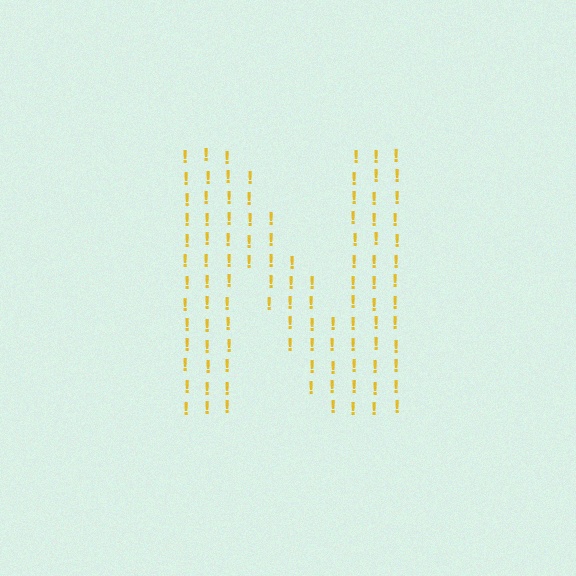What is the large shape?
The large shape is the letter N.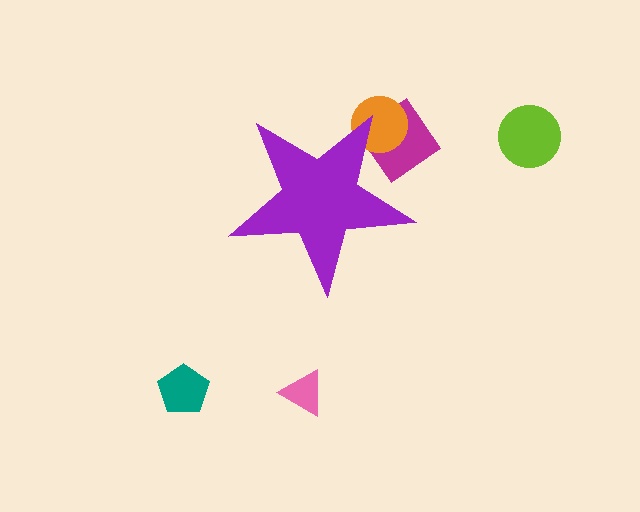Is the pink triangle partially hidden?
No, the pink triangle is fully visible.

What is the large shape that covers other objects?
A purple star.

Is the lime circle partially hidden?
No, the lime circle is fully visible.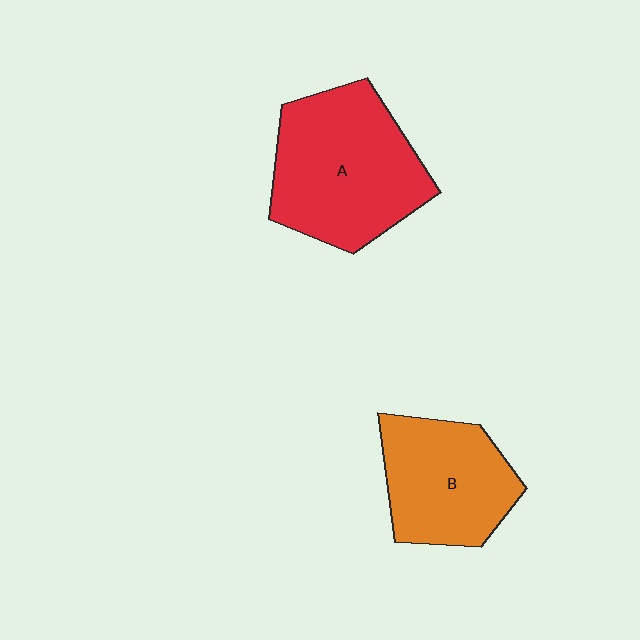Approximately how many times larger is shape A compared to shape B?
Approximately 1.3 times.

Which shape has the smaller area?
Shape B (orange).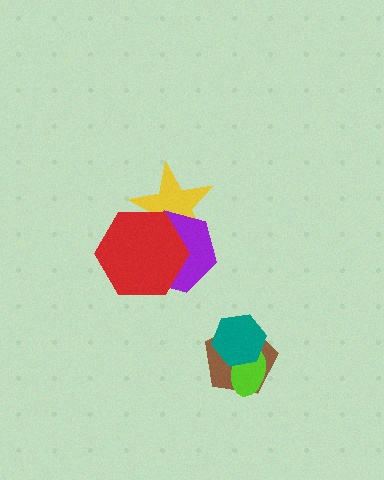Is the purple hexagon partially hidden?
Yes, it is partially covered by another shape.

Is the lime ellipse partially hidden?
Yes, it is partially covered by another shape.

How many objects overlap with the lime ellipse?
2 objects overlap with the lime ellipse.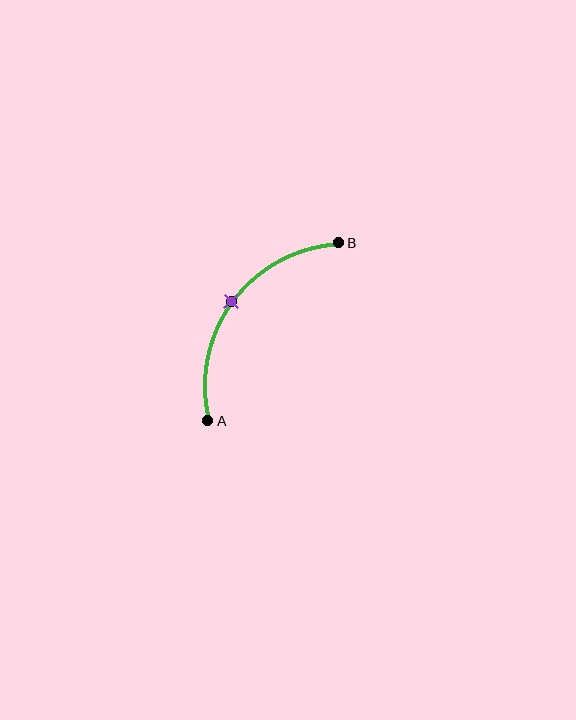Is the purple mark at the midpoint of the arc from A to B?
Yes. The purple mark lies on the arc at equal arc-length from both A and B — it is the arc midpoint.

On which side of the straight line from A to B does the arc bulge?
The arc bulges above and to the left of the straight line connecting A and B.